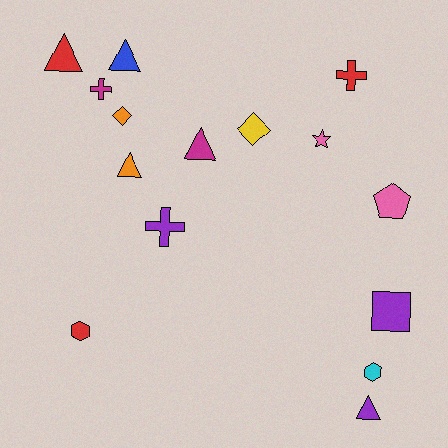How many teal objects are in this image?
There are no teal objects.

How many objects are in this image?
There are 15 objects.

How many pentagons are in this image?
There is 1 pentagon.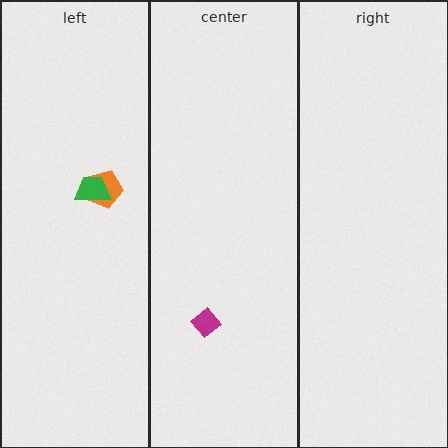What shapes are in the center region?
The magenta diamond.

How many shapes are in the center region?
1.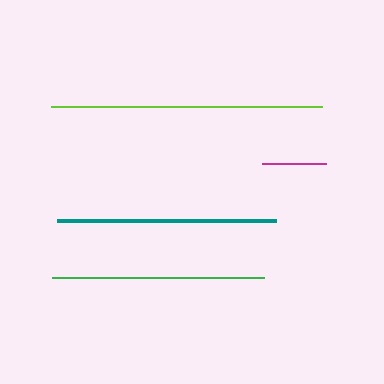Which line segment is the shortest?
The magenta line is the shortest at approximately 64 pixels.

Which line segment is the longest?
The lime line is the longest at approximately 270 pixels.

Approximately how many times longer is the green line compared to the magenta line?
The green line is approximately 3.3 times the length of the magenta line.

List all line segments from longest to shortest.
From longest to shortest: lime, teal, green, magenta.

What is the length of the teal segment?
The teal segment is approximately 220 pixels long.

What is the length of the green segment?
The green segment is approximately 212 pixels long.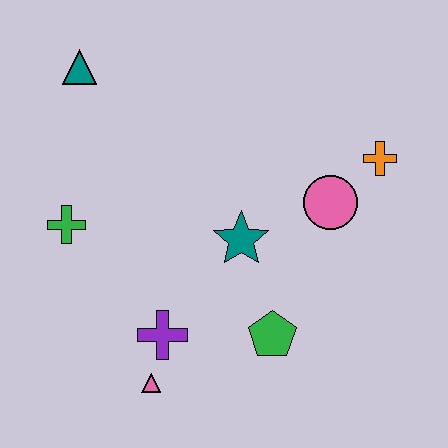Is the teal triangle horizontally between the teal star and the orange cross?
No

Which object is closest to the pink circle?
The orange cross is closest to the pink circle.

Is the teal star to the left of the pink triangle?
No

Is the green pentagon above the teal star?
No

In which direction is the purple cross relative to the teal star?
The purple cross is below the teal star.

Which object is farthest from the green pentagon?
The teal triangle is farthest from the green pentagon.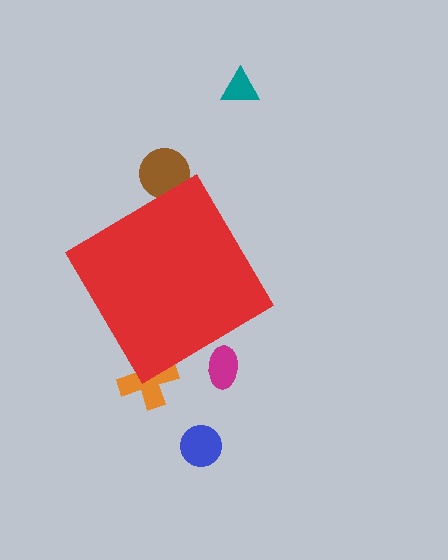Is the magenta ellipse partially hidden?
Yes, the magenta ellipse is partially hidden behind the red diamond.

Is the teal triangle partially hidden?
No, the teal triangle is fully visible.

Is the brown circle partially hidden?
Yes, the brown circle is partially hidden behind the red diamond.